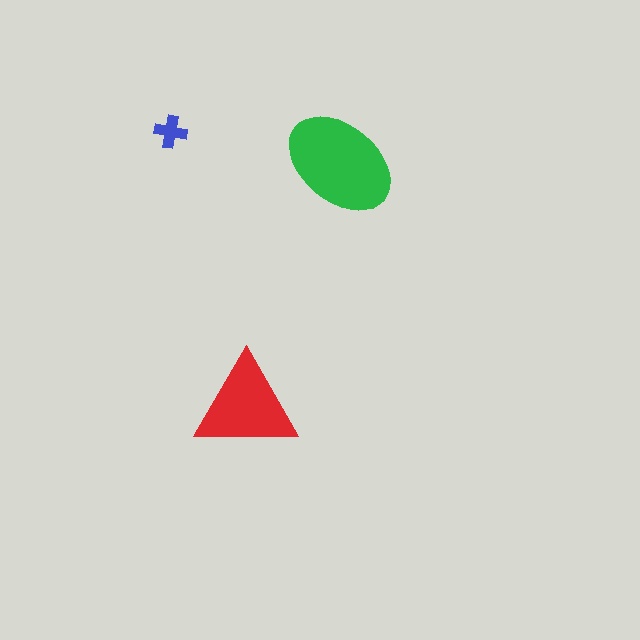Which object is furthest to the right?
The green ellipse is rightmost.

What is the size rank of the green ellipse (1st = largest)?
1st.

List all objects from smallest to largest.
The blue cross, the red triangle, the green ellipse.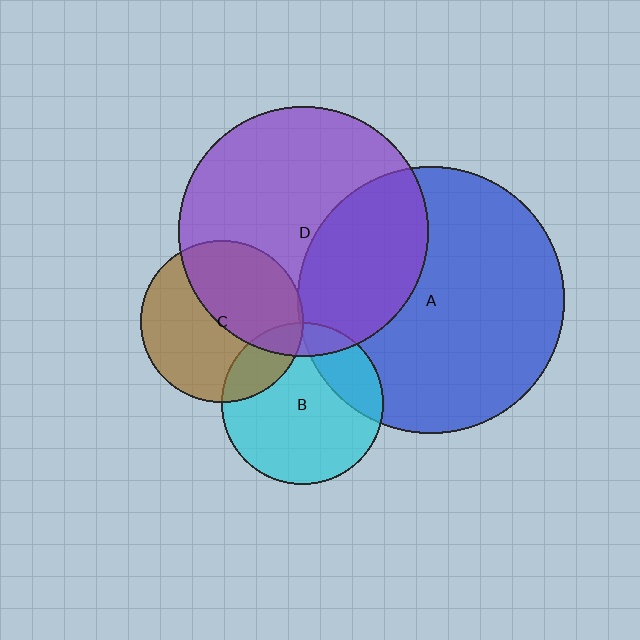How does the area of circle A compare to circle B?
Approximately 2.7 times.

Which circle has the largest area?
Circle A (blue).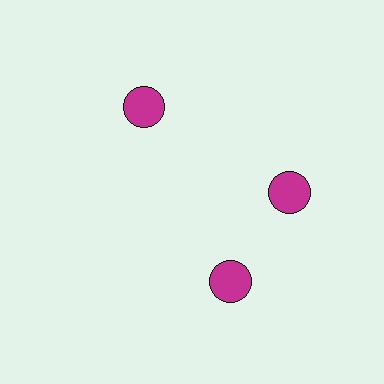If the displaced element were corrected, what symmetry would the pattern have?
It would have 3-fold rotational symmetry — the pattern would map onto itself every 120 degrees.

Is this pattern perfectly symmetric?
No. The 3 magenta circles are arranged in a ring, but one element near the 7 o'clock position is rotated out of alignment along the ring, breaking the 3-fold rotational symmetry.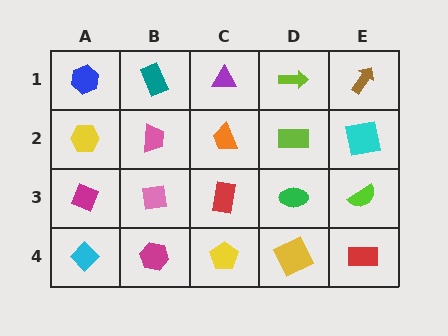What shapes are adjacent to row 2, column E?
A brown arrow (row 1, column E), a lime semicircle (row 3, column E), a lime rectangle (row 2, column D).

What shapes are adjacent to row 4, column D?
A green ellipse (row 3, column D), a yellow pentagon (row 4, column C), a red rectangle (row 4, column E).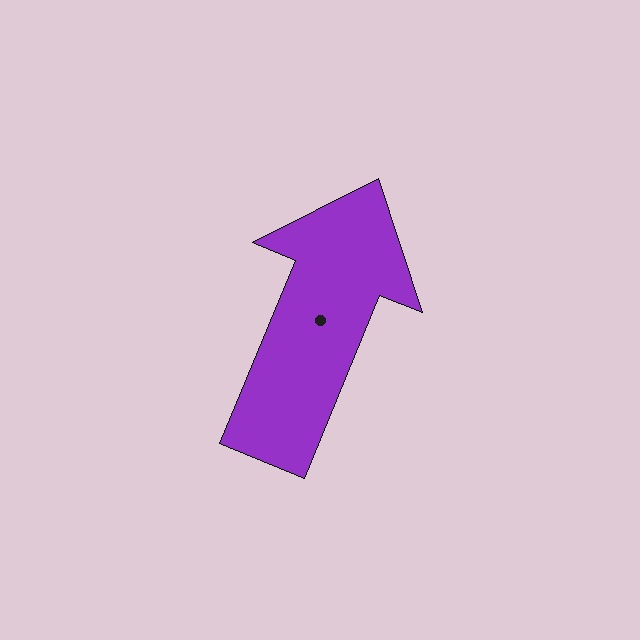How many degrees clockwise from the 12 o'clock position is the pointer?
Approximately 22 degrees.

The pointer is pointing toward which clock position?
Roughly 1 o'clock.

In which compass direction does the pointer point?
North.